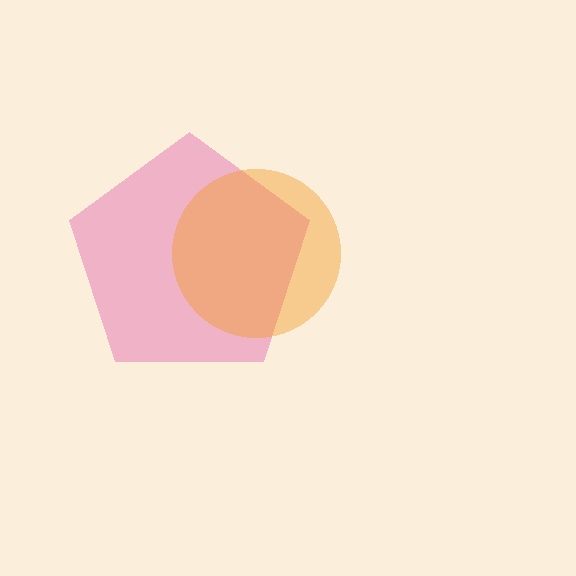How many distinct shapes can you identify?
There are 2 distinct shapes: a pink pentagon, an orange circle.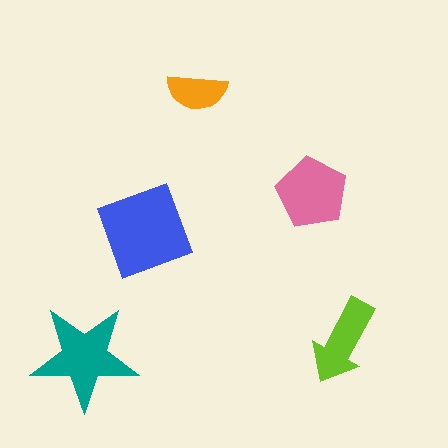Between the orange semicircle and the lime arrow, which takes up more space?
The lime arrow.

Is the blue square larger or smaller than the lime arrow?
Larger.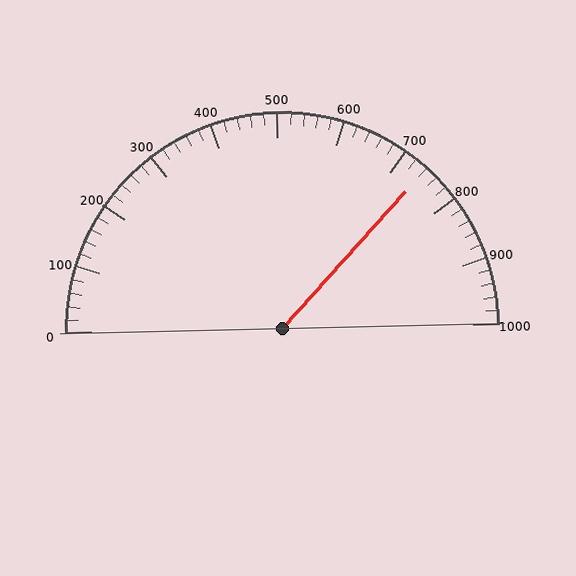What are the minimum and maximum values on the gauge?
The gauge ranges from 0 to 1000.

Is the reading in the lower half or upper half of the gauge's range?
The reading is in the upper half of the range (0 to 1000).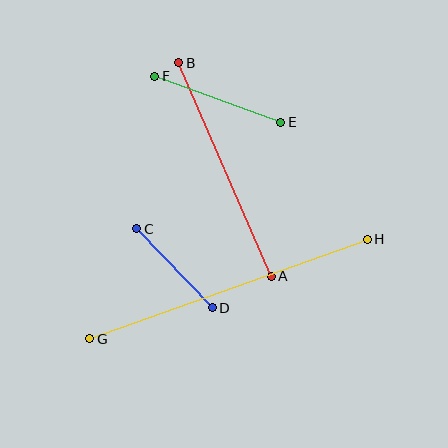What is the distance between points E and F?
The distance is approximately 134 pixels.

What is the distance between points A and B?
The distance is approximately 233 pixels.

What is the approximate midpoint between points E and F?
The midpoint is at approximately (218, 99) pixels.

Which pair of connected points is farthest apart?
Points G and H are farthest apart.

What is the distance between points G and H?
The distance is approximately 295 pixels.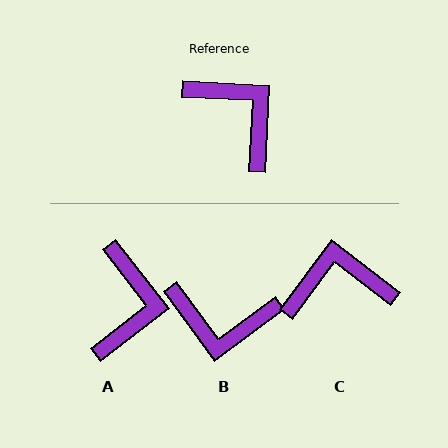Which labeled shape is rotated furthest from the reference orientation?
B, about 141 degrees away.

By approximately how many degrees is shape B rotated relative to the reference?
Approximately 141 degrees clockwise.